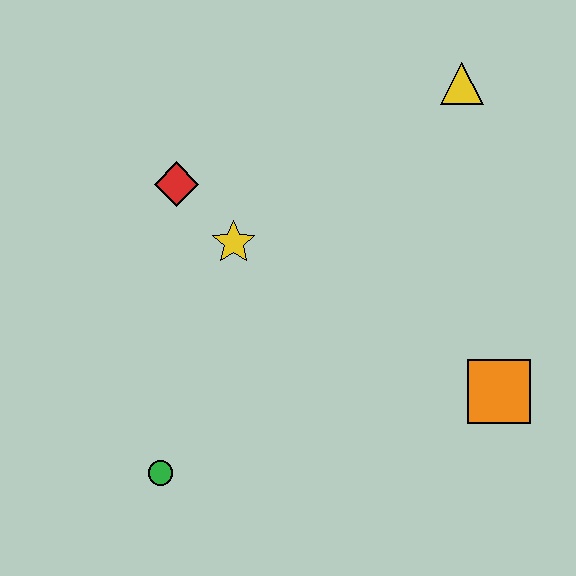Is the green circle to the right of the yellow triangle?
No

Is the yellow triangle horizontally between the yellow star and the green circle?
No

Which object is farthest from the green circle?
The yellow triangle is farthest from the green circle.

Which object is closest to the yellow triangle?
The yellow star is closest to the yellow triangle.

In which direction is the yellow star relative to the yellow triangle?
The yellow star is to the left of the yellow triangle.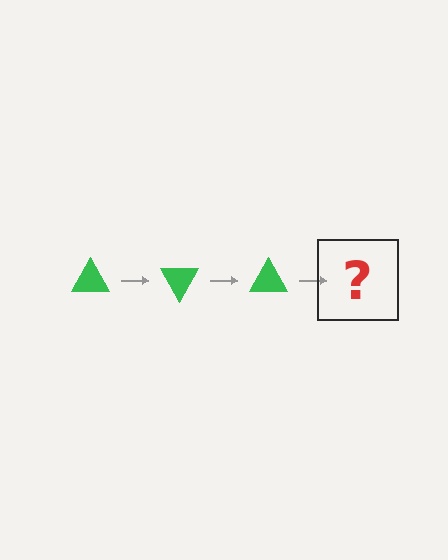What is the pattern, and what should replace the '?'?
The pattern is that the triangle rotates 60 degrees each step. The '?' should be a green triangle rotated 180 degrees.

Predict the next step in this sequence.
The next step is a green triangle rotated 180 degrees.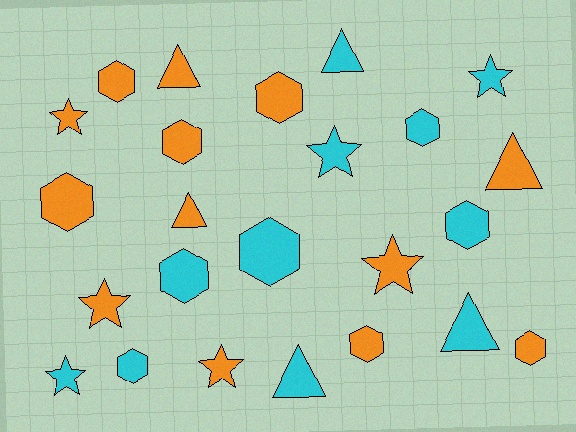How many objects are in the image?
There are 24 objects.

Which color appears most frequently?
Orange, with 13 objects.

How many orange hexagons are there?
There are 6 orange hexagons.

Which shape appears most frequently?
Hexagon, with 11 objects.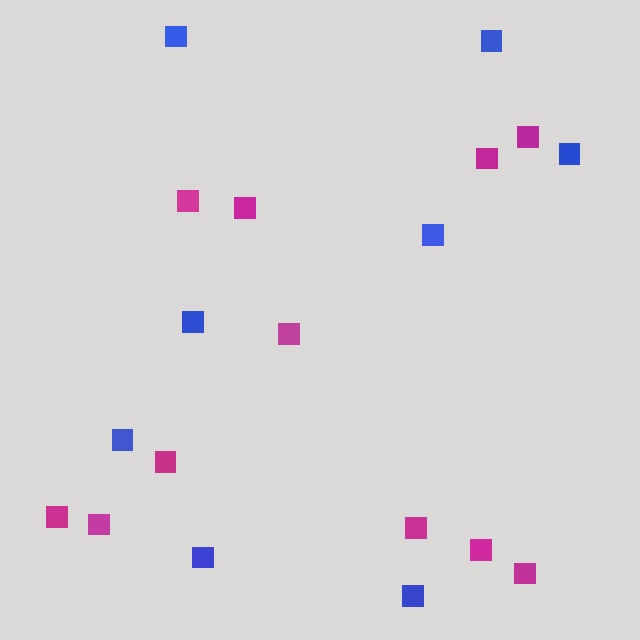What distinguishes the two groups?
There are 2 groups: one group of blue squares (8) and one group of magenta squares (11).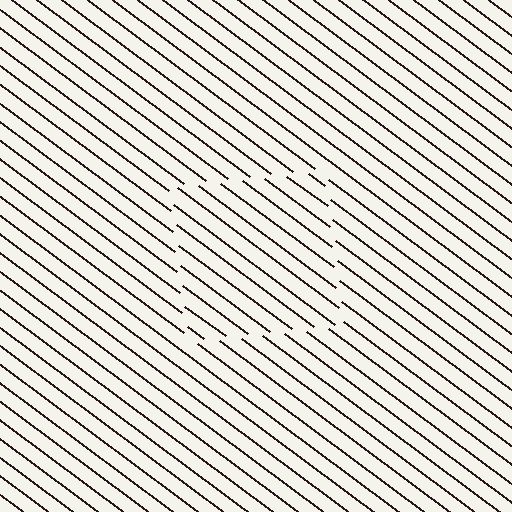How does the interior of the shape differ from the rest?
The interior of the shape contains the same grating, shifted by half a period — the contour is defined by the phase discontinuity where line-ends from the inner and outer gratings abut.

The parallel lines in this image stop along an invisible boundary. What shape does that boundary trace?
An illusory square. The interior of the shape contains the same grating, shifted by half a period — the contour is defined by the phase discontinuity where line-ends from the inner and outer gratings abut.